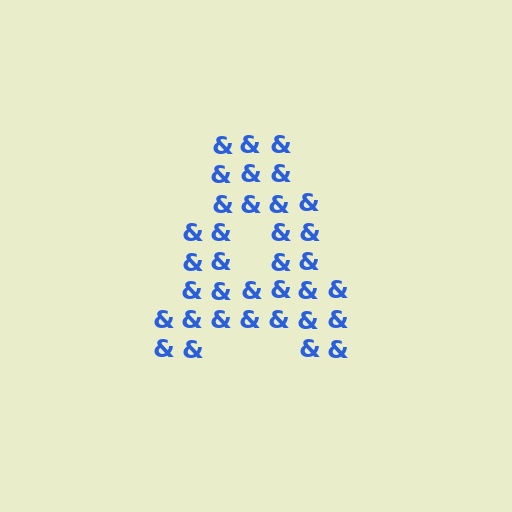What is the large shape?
The large shape is the letter A.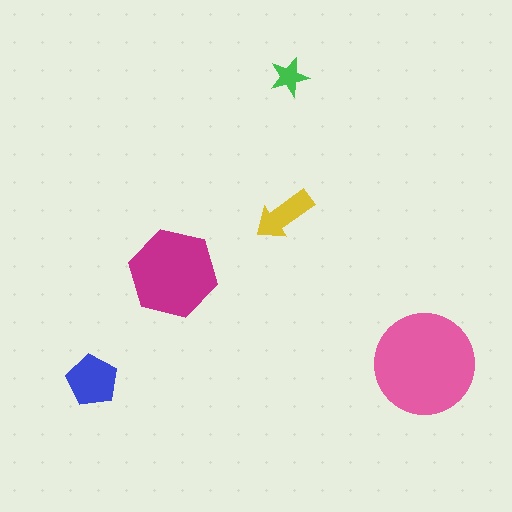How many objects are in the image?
There are 5 objects in the image.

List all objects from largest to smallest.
The pink circle, the magenta hexagon, the blue pentagon, the yellow arrow, the green star.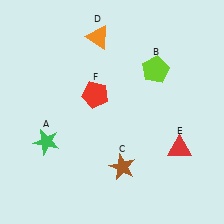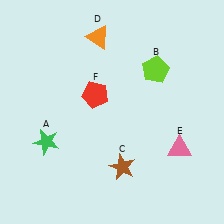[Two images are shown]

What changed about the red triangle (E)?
In Image 1, E is red. In Image 2, it changed to pink.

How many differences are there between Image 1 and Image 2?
There is 1 difference between the two images.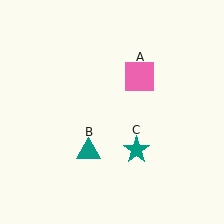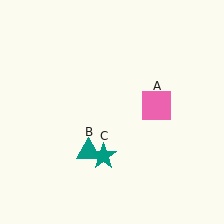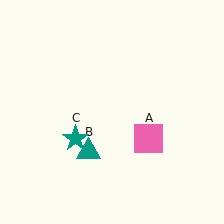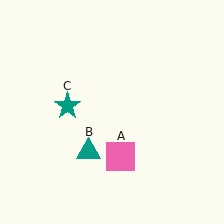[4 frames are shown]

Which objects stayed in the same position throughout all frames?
Teal triangle (object B) remained stationary.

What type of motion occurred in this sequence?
The pink square (object A), teal star (object C) rotated clockwise around the center of the scene.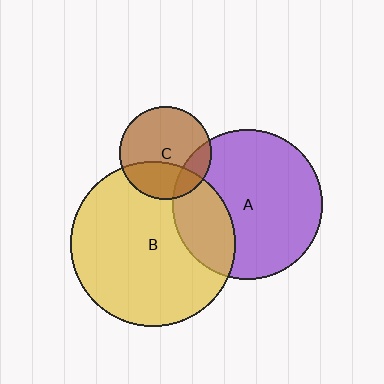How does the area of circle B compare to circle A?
Approximately 1.2 times.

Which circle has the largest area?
Circle B (yellow).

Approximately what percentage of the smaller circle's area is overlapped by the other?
Approximately 20%.